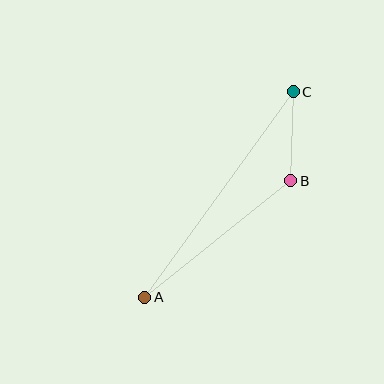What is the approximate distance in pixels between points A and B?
The distance between A and B is approximately 187 pixels.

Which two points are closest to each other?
Points B and C are closest to each other.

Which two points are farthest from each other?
Points A and C are farthest from each other.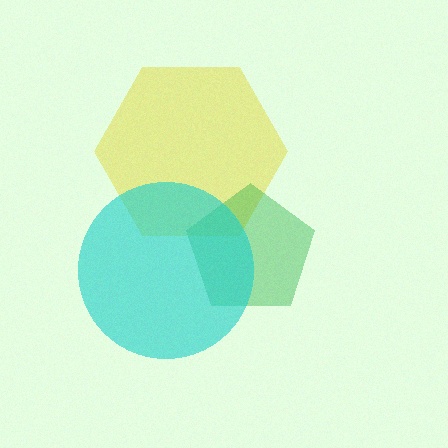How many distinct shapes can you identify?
There are 3 distinct shapes: a yellow hexagon, a green pentagon, a cyan circle.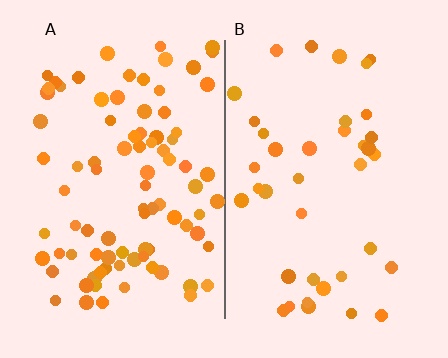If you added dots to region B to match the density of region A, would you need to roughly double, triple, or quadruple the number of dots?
Approximately double.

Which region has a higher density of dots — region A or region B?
A (the left).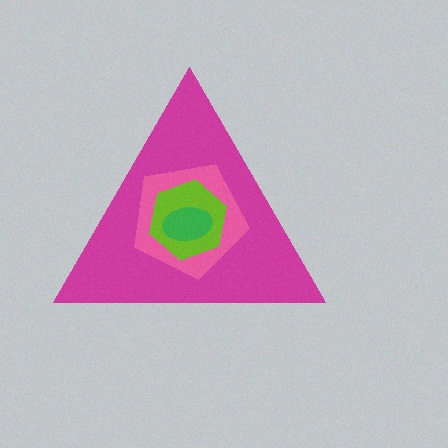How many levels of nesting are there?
4.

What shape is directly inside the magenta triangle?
The pink pentagon.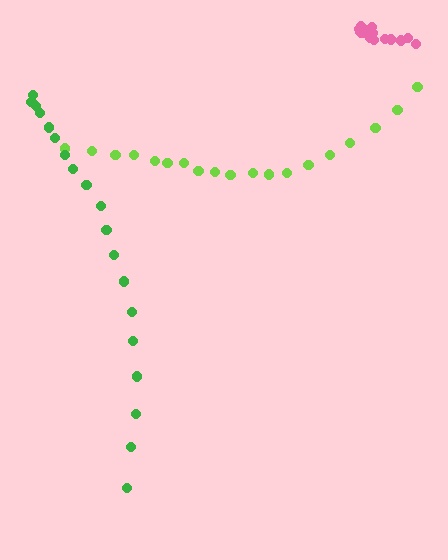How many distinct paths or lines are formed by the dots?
There are 3 distinct paths.